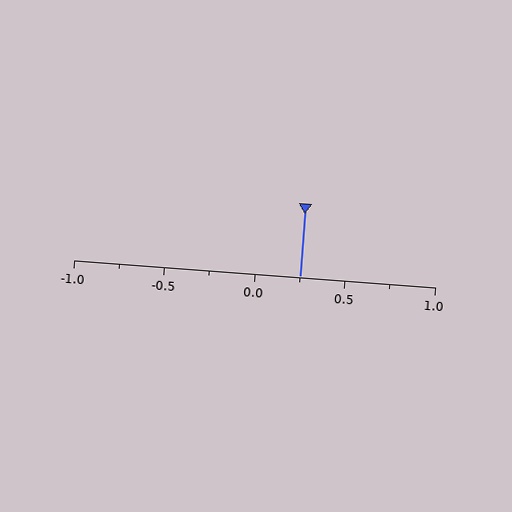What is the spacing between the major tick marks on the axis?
The major ticks are spaced 0.5 apart.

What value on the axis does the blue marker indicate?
The marker indicates approximately 0.25.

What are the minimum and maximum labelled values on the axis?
The axis runs from -1.0 to 1.0.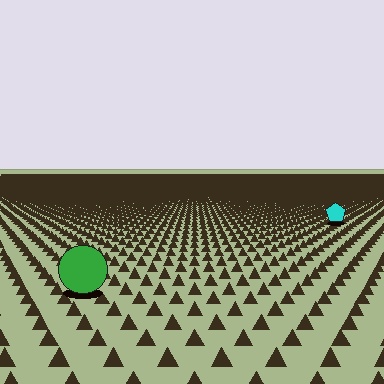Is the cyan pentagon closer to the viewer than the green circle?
No. The green circle is closer — you can tell from the texture gradient: the ground texture is coarser near it.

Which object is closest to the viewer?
The green circle is closest. The texture marks near it are larger and more spread out.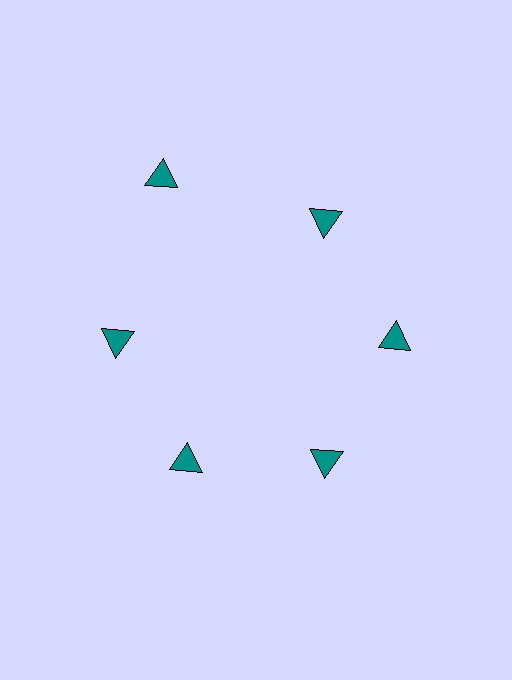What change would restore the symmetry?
The symmetry would be restored by moving it inward, back onto the ring so that all 6 triangles sit at equal angles and equal distance from the center.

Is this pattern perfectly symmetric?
No. The 6 teal triangles are arranged in a ring, but one element near the 11 o'clock position is pushed outward from the center, breaking the 6-fold rotational symmetry.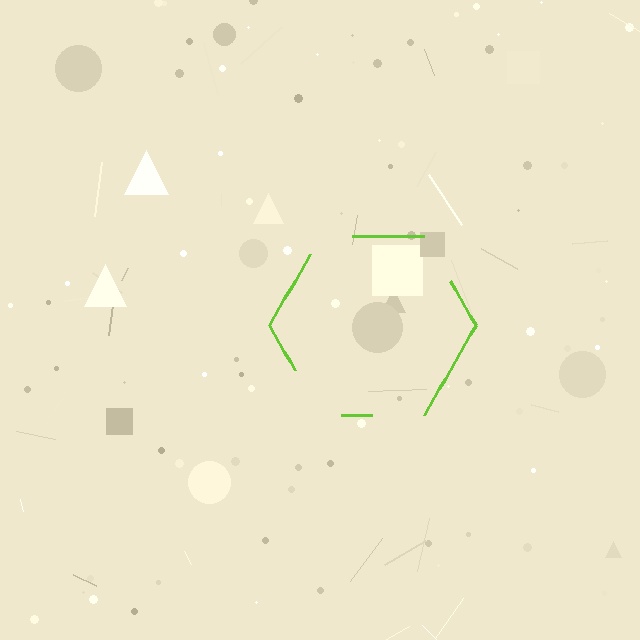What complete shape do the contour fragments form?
The contour fragments form a hexagon.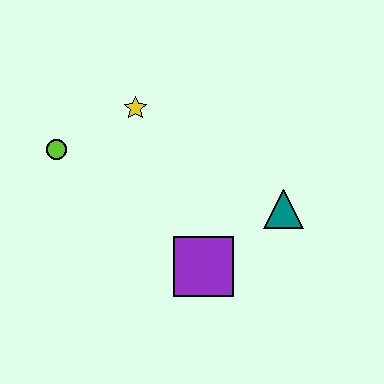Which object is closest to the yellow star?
The lime circle is closest to the yellow star.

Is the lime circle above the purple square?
Yes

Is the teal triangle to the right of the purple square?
Yes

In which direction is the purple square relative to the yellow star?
The purple square is below the yellow star.